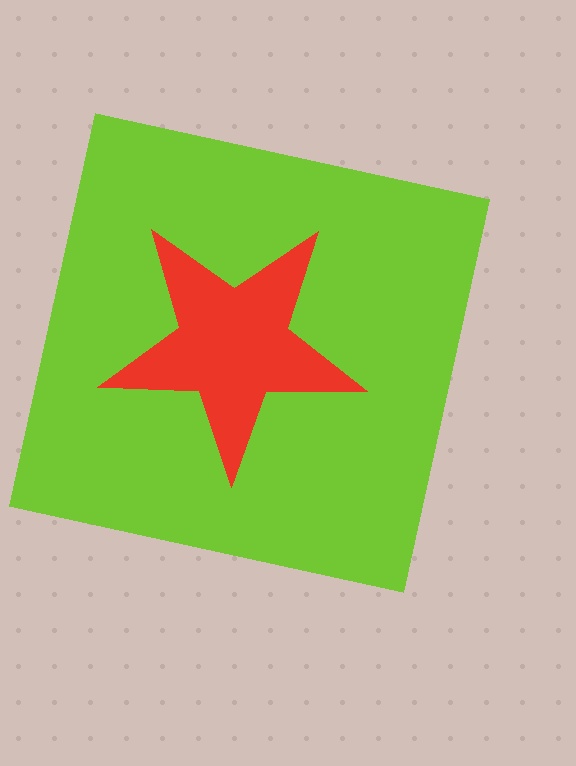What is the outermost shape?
The lime square.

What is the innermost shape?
The red star.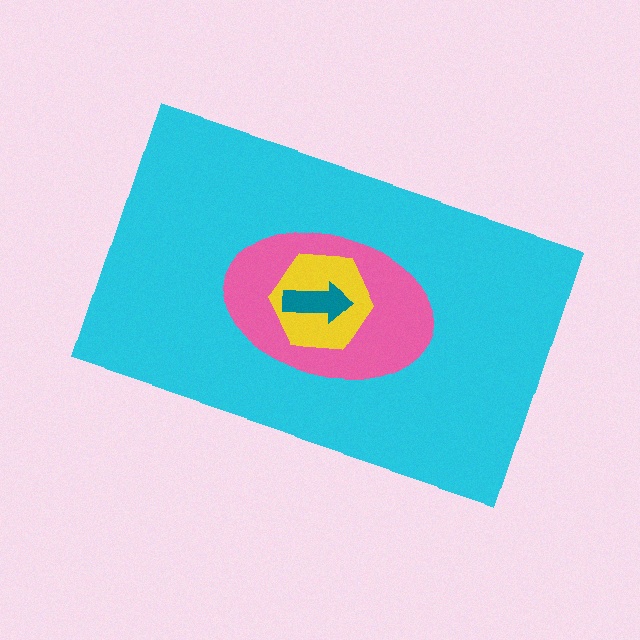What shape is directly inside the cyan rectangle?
The pink ellipse.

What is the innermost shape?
The teal arrow.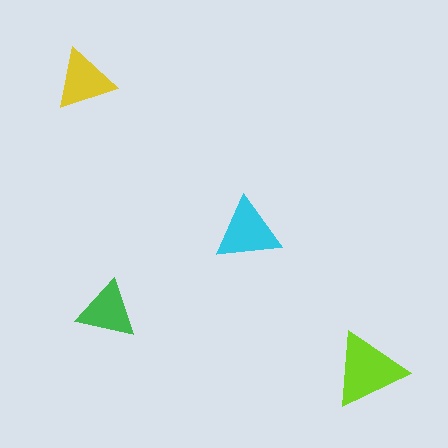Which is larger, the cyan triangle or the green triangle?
The cyan one.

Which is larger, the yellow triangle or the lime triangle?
The lime one.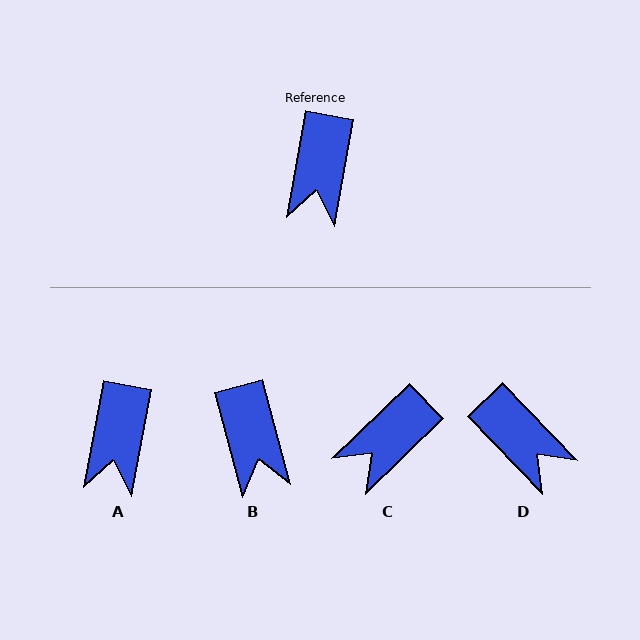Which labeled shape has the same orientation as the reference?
A.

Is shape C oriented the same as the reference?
No, it is off by about 36 degrees.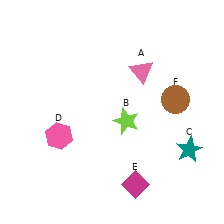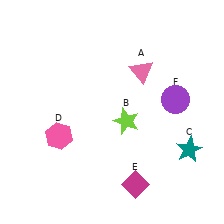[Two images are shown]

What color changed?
The circle (F) changed from brown in Image 1 to purple in Image 2.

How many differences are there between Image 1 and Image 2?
There is 1 difference between the two images.